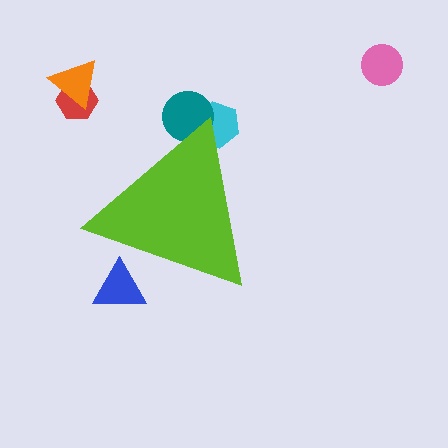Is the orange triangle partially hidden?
No, the orange triangle is fully visible.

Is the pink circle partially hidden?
No, the pink circle is fully visible.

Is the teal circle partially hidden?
Yes, the teal circle is partially hidden behind the lime triangle.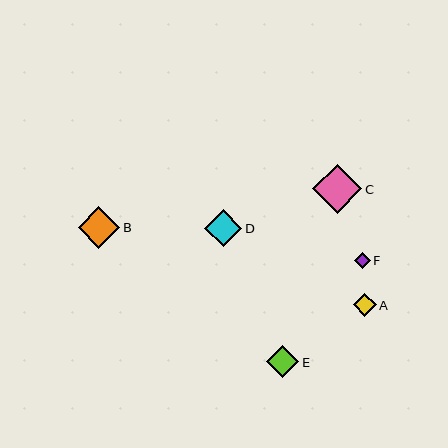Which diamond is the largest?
Diamond C is the largest with a size of approximately 49 pixels.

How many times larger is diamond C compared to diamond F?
Diamond C is approximately 3.0 times the size of diamond F.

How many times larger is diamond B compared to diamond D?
Diamond B is approximately 1.1 times the size of diamond D.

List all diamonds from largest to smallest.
From largest to smallest: C, B, D, E, A, F.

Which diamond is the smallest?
Diamond F is the smallest with a size of approximately 16 pixels.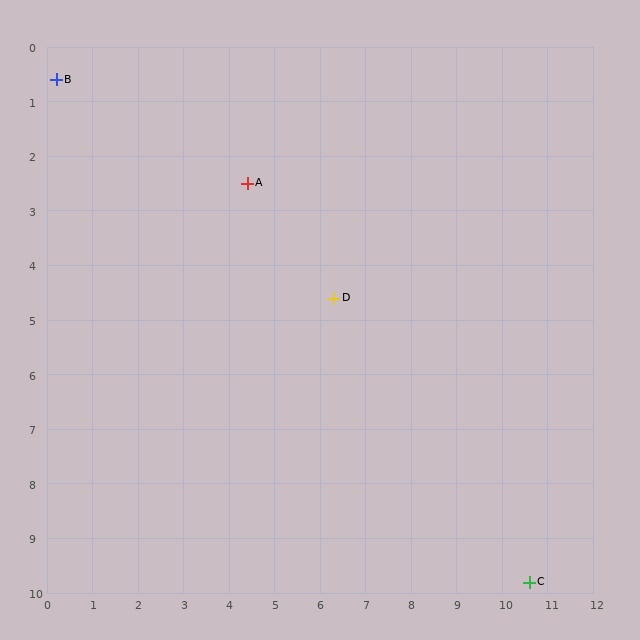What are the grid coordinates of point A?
Point A is at approximately (4.4, 2.5).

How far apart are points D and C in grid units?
Points D and C are about 6.7 grid units apart.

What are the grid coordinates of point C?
Point C is at approximately (10.6, 9.8).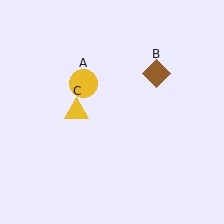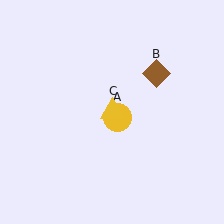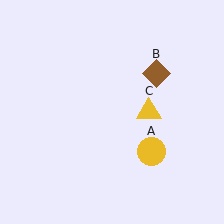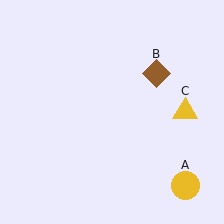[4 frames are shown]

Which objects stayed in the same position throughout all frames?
Brown diamond (object B) remained stationary.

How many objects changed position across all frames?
2 objects changed position: yellow circle (object A), yellow triangle (object C).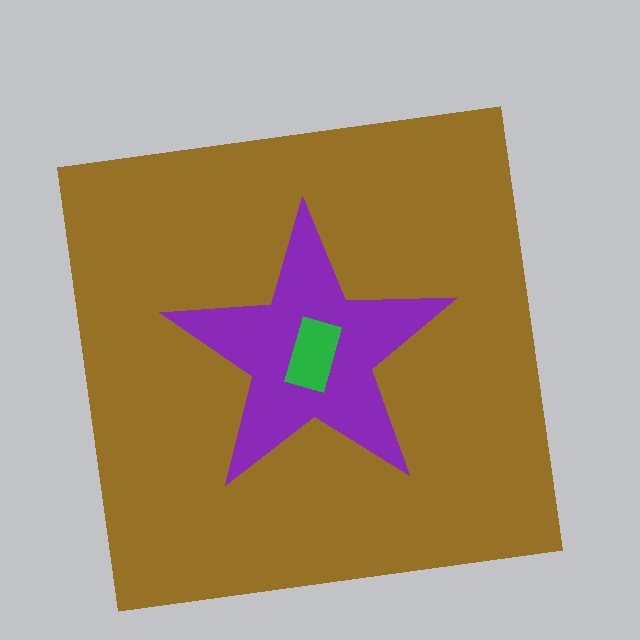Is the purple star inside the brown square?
Yes.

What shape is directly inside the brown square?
The purple star.